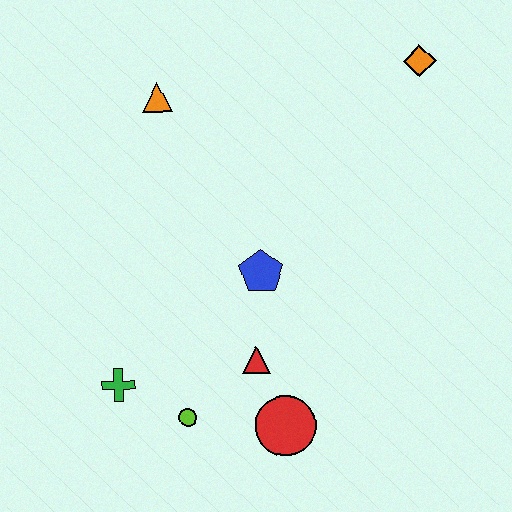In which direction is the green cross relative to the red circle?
The green cross is to the left of the red circle.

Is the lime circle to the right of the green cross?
Yes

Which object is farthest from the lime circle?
The orange diamond is farthest from the lime circle.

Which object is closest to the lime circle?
The green cross is closest to the lime circle.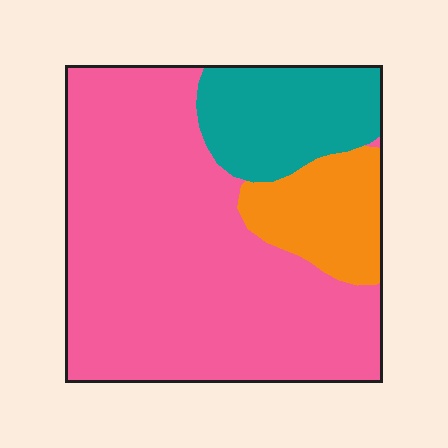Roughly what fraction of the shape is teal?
Teal takes up between a sixth and a third of the shape.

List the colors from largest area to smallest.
From largest to smallest: pink, teal, orange.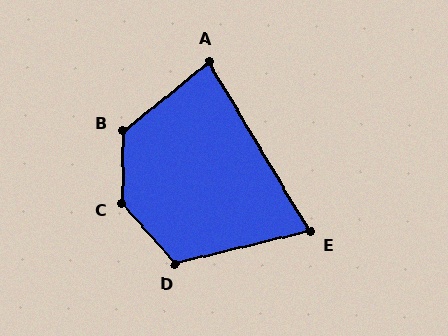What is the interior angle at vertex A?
Approximately 82 degrees (acute).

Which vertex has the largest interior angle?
C, at approximately 138 degrees.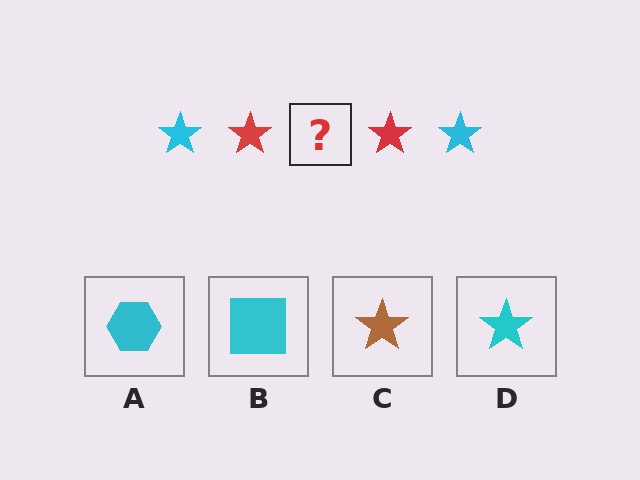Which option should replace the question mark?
Option D.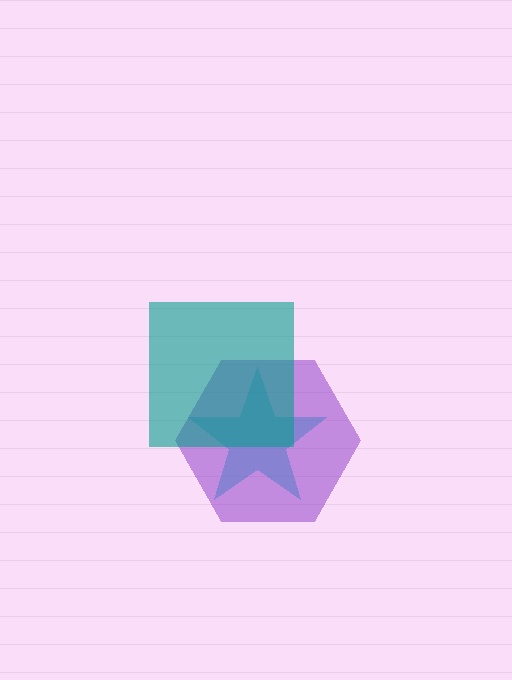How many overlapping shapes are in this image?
There are 3 overlapping shapes in the image.